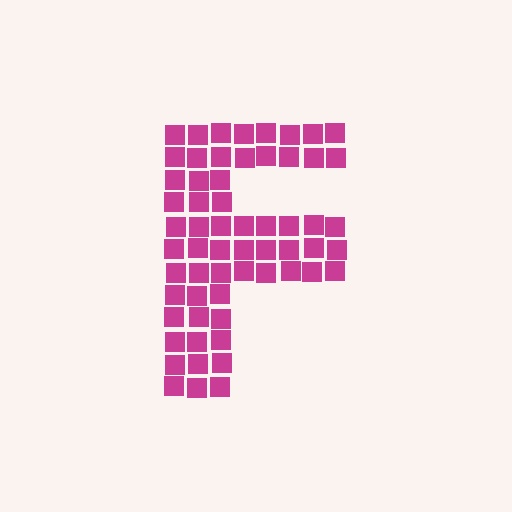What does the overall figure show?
The overall figure shows the letter F.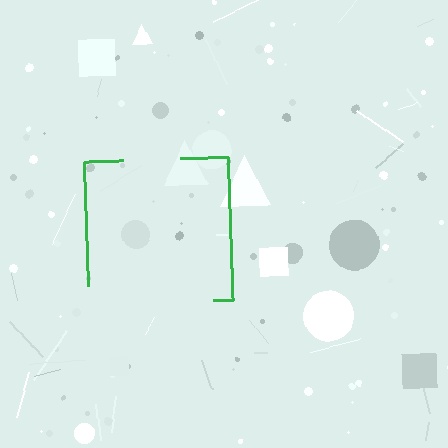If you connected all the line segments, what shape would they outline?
They would outline a square.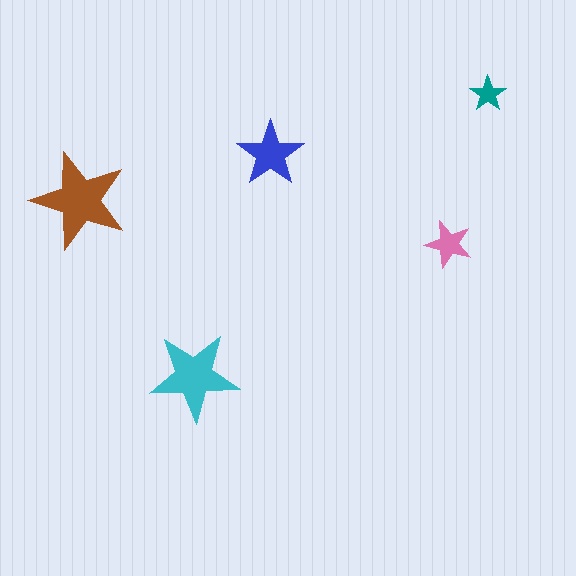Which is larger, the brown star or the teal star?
The brown one.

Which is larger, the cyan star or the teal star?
The cyan one.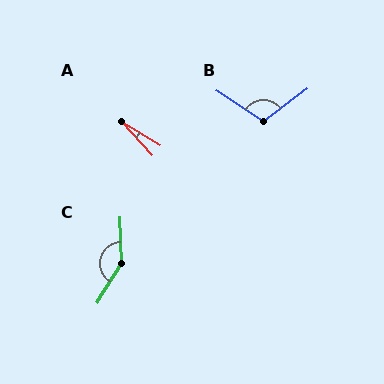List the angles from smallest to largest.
A (17°), B (110°), C (146°).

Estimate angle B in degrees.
Approximately 110 degrees.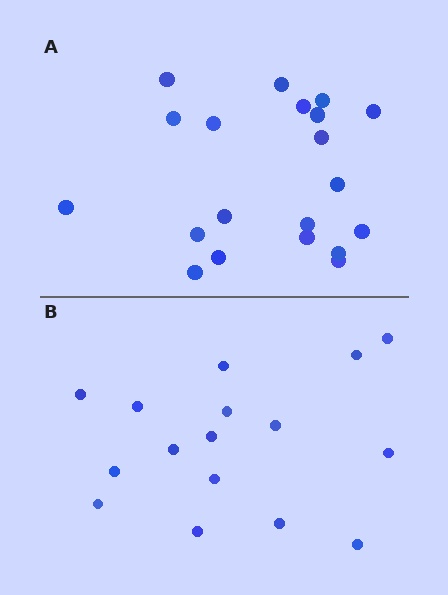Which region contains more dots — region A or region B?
Region A (the top region) has more dots.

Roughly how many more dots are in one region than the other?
Region A has about 4 more dots than region B.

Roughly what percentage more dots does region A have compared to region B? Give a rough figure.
About 25% more.